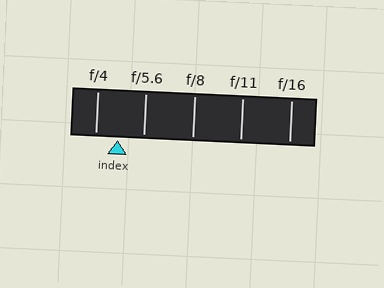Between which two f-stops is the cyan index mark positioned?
The index mark is between f/4 and f/5.6.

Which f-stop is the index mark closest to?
The index mark is closest to f/4.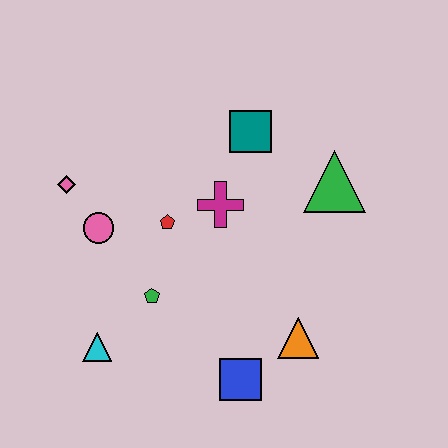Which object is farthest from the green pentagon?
The green triangle is farthest from the green pentagon.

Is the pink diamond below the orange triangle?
No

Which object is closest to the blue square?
The orange triangle is closest to the blue square.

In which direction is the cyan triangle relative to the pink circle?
The cyan triangle is below the pink circle.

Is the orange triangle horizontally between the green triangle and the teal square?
Yes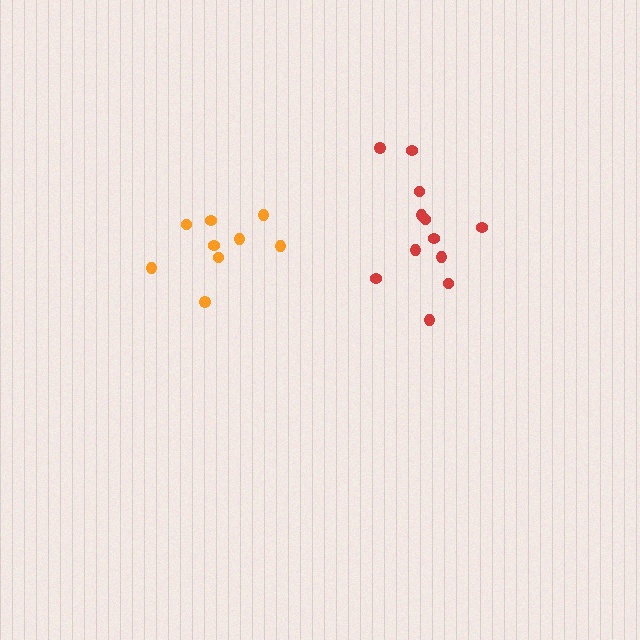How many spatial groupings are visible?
There are 2 spatial groupings.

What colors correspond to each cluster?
The clusters are colored: orange, red.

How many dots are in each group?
Group 1: 9 dots, Group 2: 12 dots (21 total).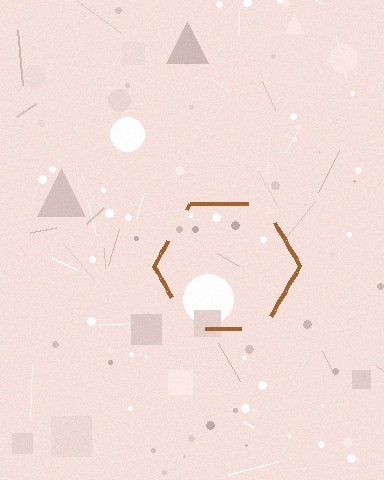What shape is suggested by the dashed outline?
The dashed outline suggests a hexagon.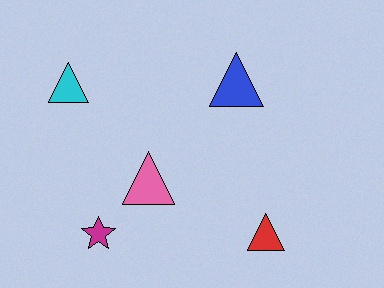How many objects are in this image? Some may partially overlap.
There are 5 objects.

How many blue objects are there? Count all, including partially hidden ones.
There is 1 blue object.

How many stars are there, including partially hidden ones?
There is 1 star.